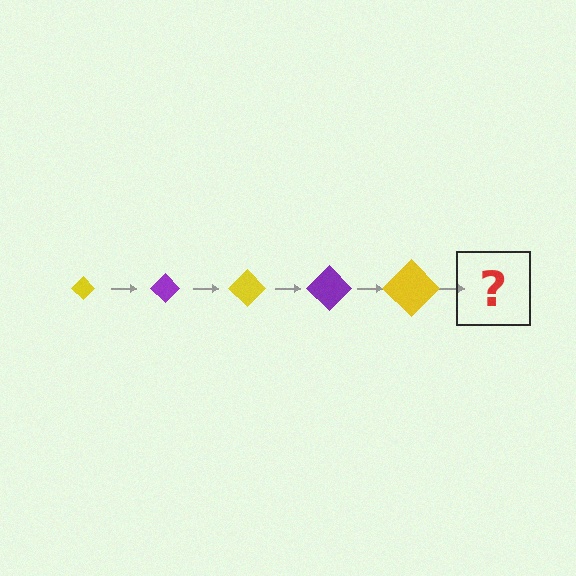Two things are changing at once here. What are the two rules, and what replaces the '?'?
The two rules are that the diamond grows larger each step and the color cycles through yellow and purple. The '?' should be a purple diamond, larger than the previous one.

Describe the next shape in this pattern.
It should be a purple diamond, larger than the previous one.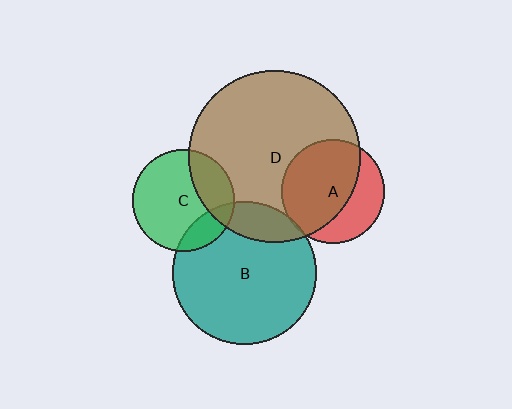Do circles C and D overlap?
Yes.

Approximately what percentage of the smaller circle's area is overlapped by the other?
Approximately 25%.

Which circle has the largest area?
Circle D (brown).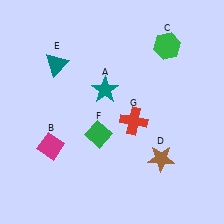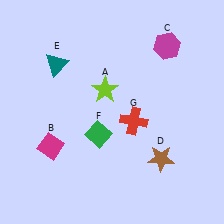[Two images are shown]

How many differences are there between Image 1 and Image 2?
There are 2 differences between the two images.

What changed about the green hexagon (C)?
In Image 1, C is green. In Image 2, it changed to magenta.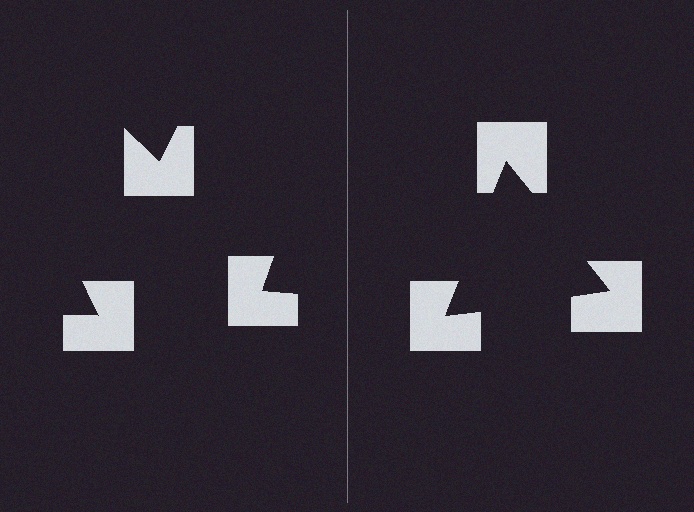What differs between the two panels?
The notched squares are positioned identically on both sides; only the wedge orientations differ. On the right they align to a triangle; on the left they are misaligned.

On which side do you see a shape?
An illusory triangle appears on the right side. On the left side the wedge cuts are rotated, so no coherent shape forms.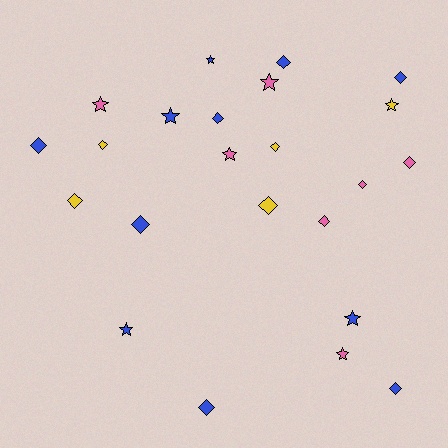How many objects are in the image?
There are 23 objects.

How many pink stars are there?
There are 4 pink stars.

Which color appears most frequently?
Blue, with 11 objects.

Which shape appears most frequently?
Diamond, with 14 objects.